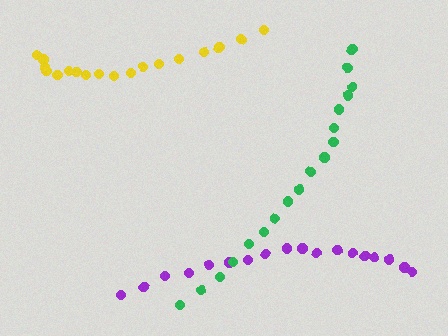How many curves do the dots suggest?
There are 3 distinct paths.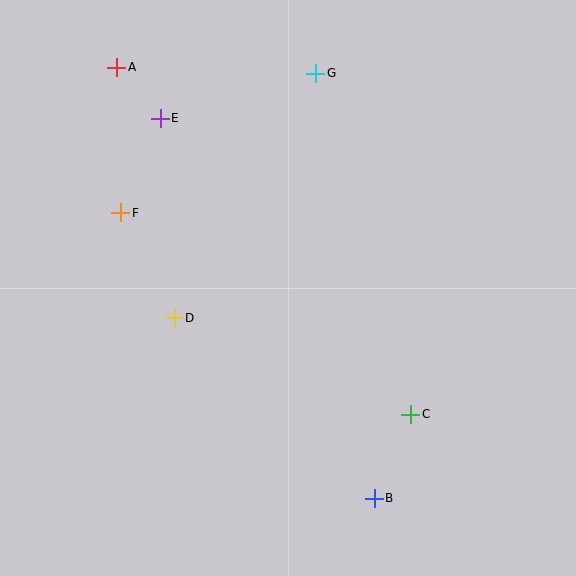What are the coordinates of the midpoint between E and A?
The midpoint between E and A is at (139, 93).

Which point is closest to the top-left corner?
Point A is closest to the top-left corner.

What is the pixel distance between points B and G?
The distance between B and G is 429 pixels.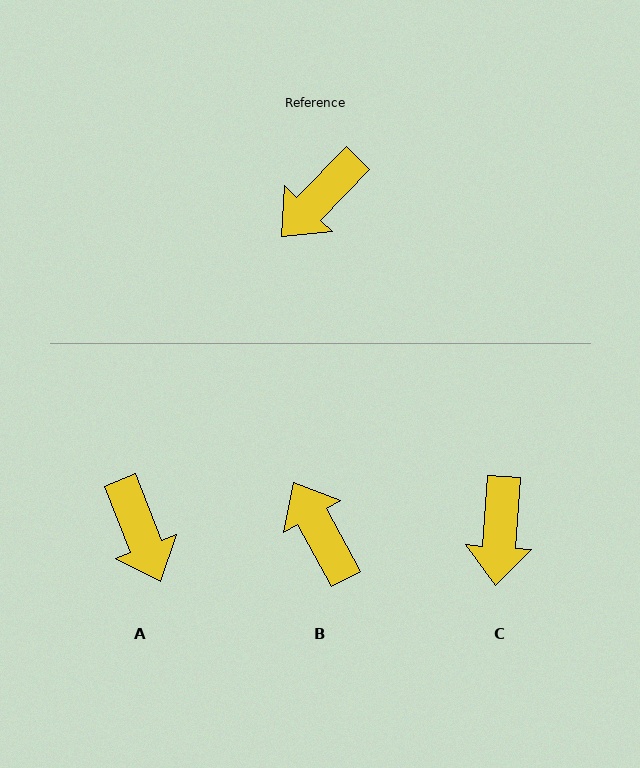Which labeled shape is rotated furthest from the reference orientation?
B, about 107 degrees away.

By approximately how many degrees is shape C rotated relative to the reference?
Approximately 40 degrees counter-clockwise.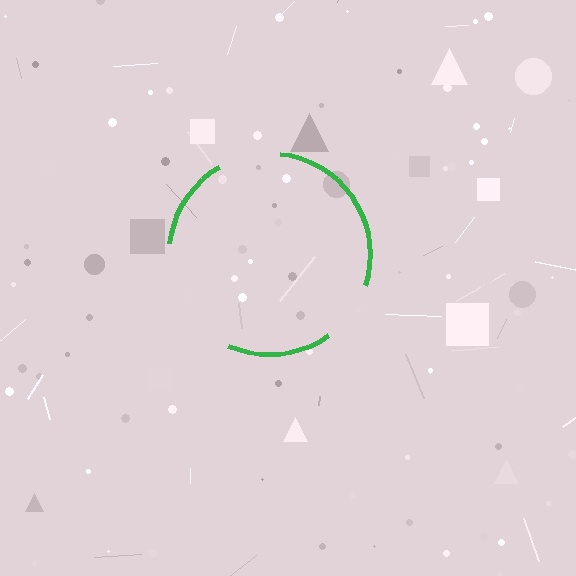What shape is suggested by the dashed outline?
The dashed outline suggests a circle.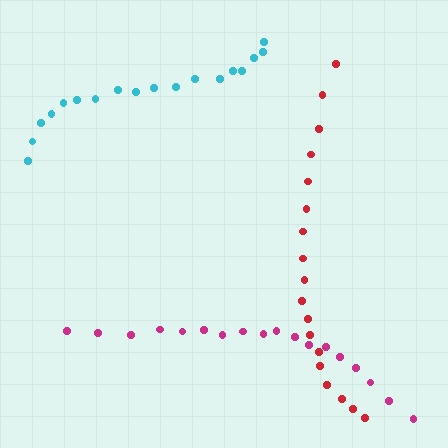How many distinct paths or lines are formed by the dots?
There are 3 distinct paths.